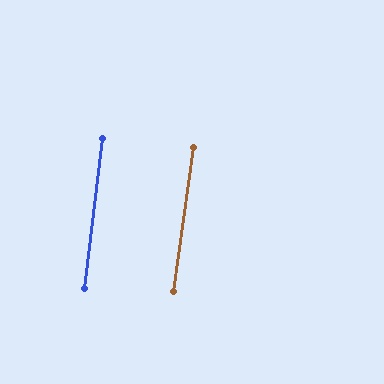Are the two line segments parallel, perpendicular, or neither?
Parallel — their directions differ by only 1.5°.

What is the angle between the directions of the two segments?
Approximately 1 degree.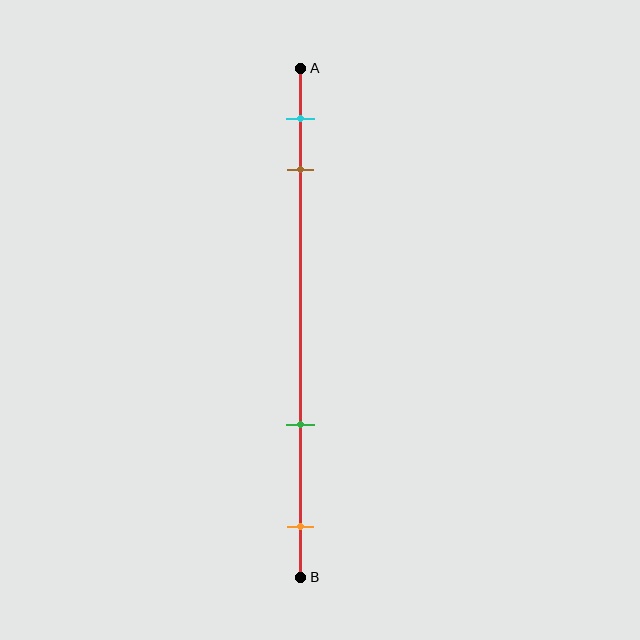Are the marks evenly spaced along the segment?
No, the marks are not evenly spaced.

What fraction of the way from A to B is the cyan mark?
The cyan mark is approximately 10% (0.1) of the way from A to B.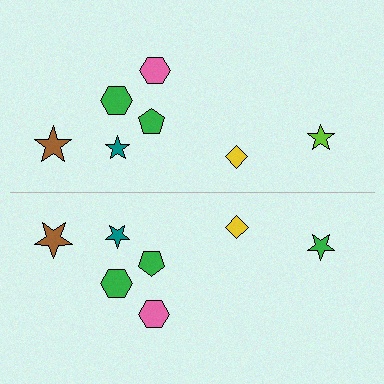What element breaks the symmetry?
The green star on the bottom side breaks the symmetry — its mirror counterpart is lime.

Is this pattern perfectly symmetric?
No, the pattern is not perfectly symmetric. The green star on the bottom side breaks the symmetry — its mirror counterpart is lime.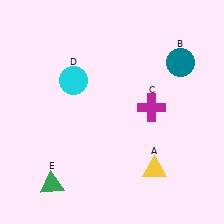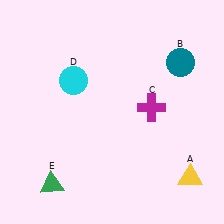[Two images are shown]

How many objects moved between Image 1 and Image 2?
1 object moved between the two images.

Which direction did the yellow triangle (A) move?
The yellow triangle (A) moved right.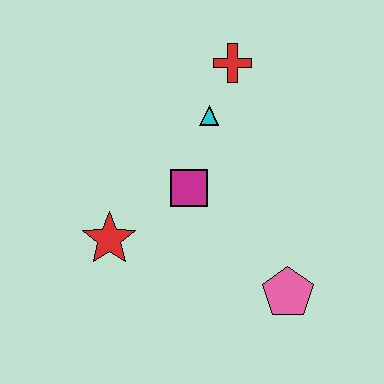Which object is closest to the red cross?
The cyan triangle is closest to the red cross.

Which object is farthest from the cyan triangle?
The pink pentagon is farthest from the cyan triangle.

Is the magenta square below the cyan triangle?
Yes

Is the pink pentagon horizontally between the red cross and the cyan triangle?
No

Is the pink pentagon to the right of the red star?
Yes